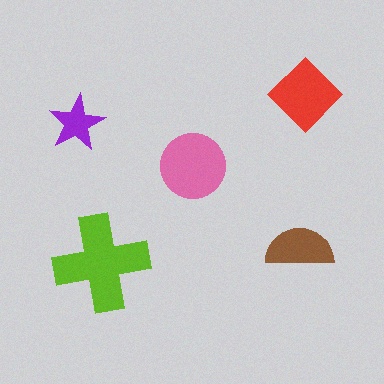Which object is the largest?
The lime cross.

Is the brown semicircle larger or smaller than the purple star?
Larger.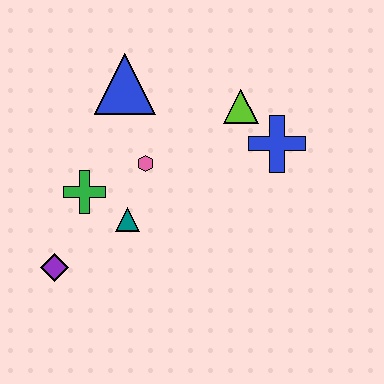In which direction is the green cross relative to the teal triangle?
The green cross is to the left of the teal triangle.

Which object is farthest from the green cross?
The blue cross is farthest from the green cross.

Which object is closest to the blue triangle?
The pink hexagon is closest to the blue triangle.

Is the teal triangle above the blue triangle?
No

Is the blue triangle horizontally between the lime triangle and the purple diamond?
Yes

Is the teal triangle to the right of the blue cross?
No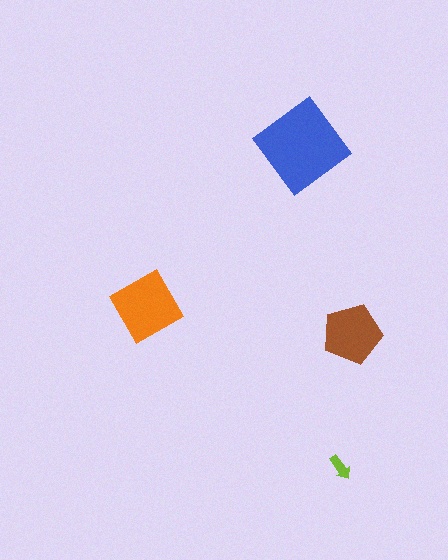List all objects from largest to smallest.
The blue diamond, the orange square, the brown pentagon, the lime arrow.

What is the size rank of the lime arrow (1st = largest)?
4th.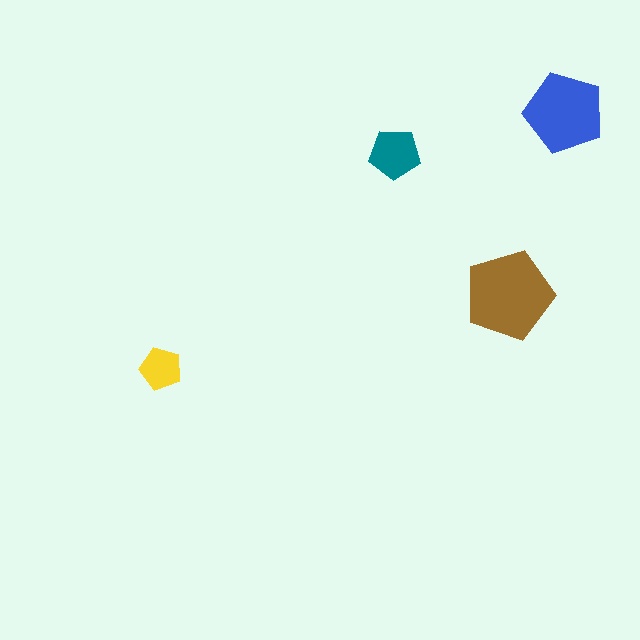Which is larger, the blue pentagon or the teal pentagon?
The blue one.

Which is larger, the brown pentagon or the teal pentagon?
The brown one.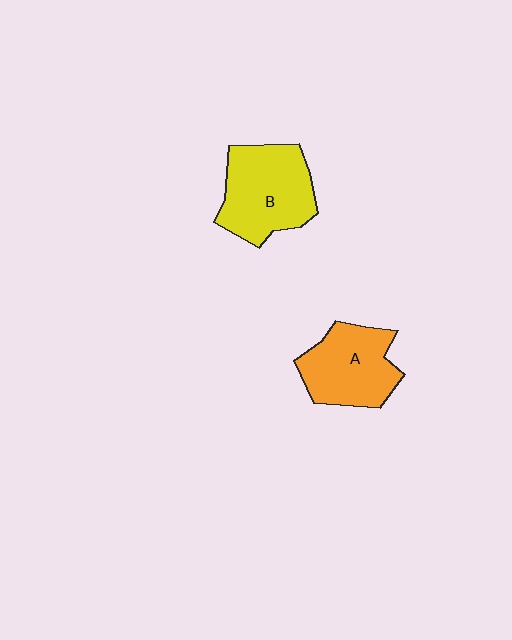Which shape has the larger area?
Shape B (yellow).